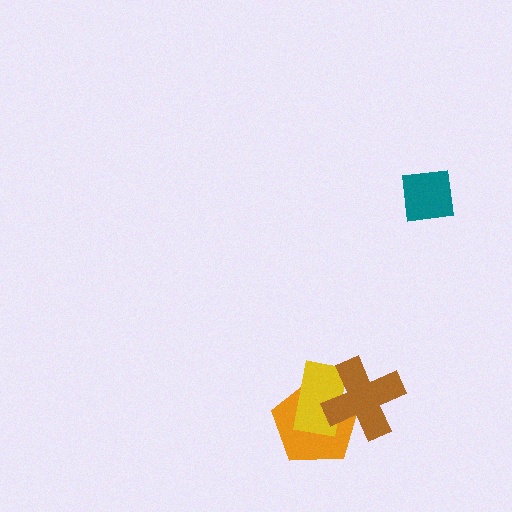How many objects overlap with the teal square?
0 objects overlap with the teal square.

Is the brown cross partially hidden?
No, no other shape covers it.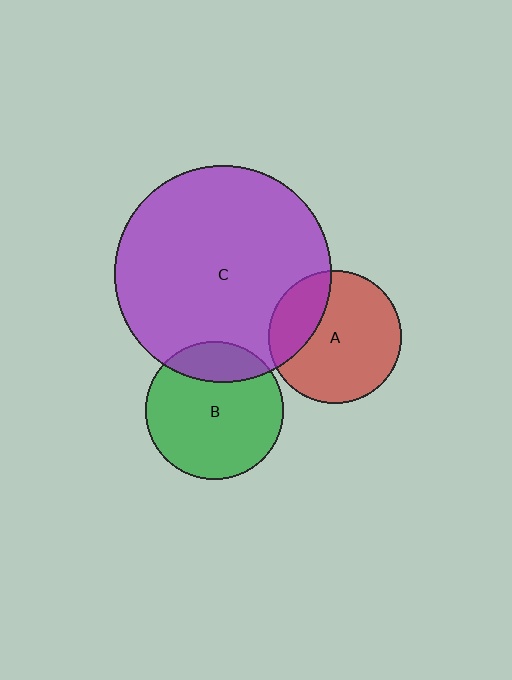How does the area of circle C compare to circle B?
Approximately 2.5 times.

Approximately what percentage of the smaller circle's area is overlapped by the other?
Approximately 20%.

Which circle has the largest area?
Circle C (purple).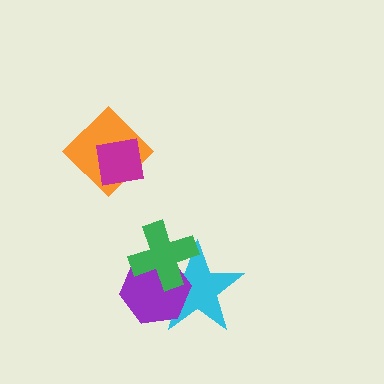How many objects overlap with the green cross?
2 objects overlap with the green cross.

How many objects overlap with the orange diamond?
1 object overlaps with the orange diamond.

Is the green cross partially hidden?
No, no other shape covers it.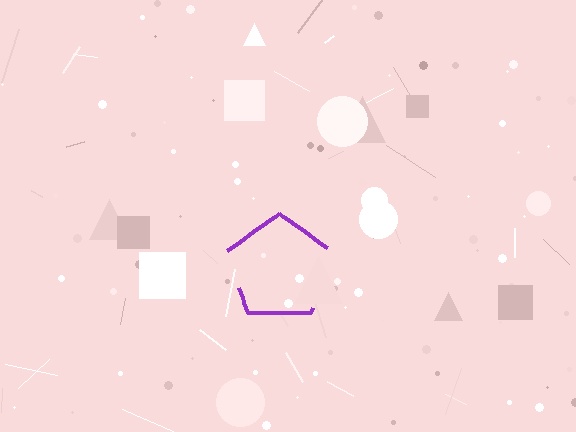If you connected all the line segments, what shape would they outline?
They would outline a pentagon.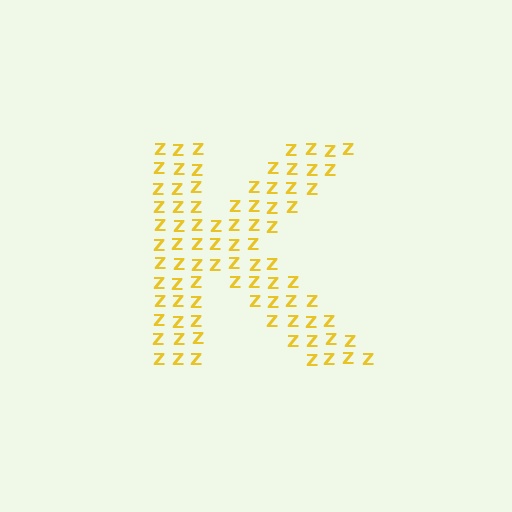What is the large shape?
The large shape is the letter K.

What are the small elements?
The small elements are letter Z's.